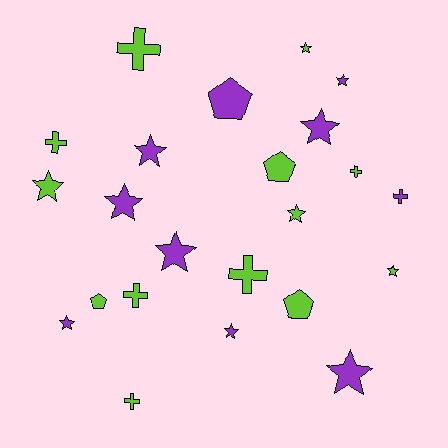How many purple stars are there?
There are 8 purple stars.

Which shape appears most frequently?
Star, with 12 objects.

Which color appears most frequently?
Lime, with 13 objects.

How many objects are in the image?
There are 23 objects.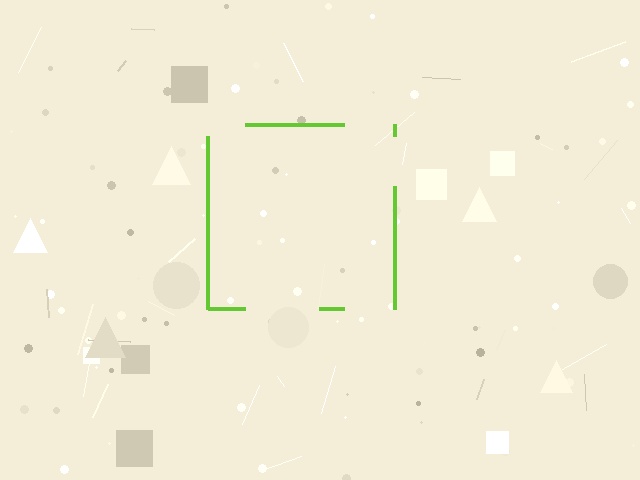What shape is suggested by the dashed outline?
The dashed outline suggests a square.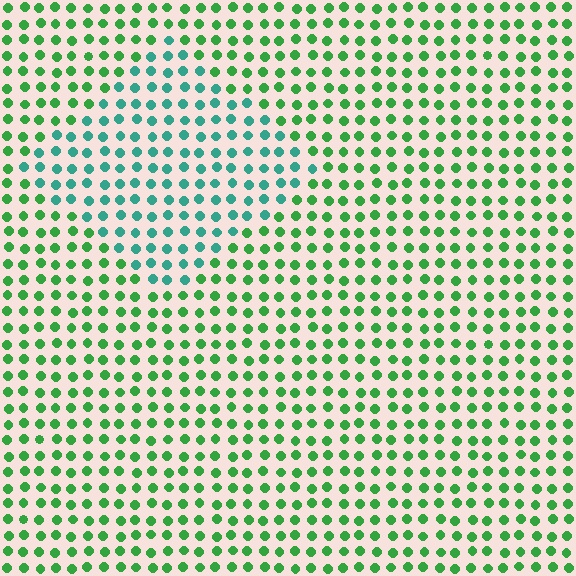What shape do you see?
I see a diamond.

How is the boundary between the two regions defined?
The boundary is defined purely by a slight shift in hue (about 41 degrees). Spacing, size, and orientation are identical on both sides.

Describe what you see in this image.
The image is filled with small green elements in a uniform arrangement. A diamond-shaped region is visible where the elements are tinted to a slightly different hue, forming a subtle color boundary.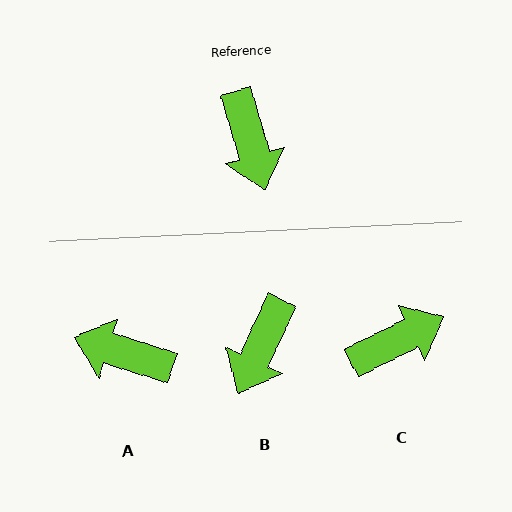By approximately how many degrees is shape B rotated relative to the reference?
Approximately 41 degrees clockwise.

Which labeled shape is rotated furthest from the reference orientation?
A, about 124 degrees away.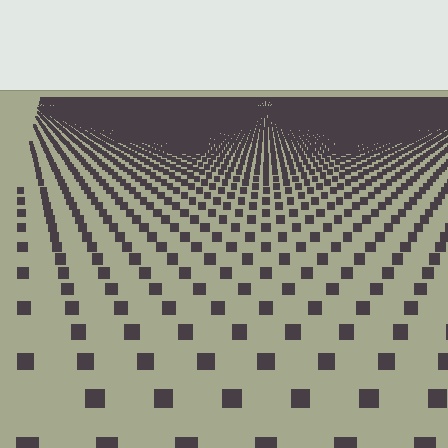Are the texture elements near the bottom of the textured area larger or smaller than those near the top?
Larger. Near the bottom, elements are closer to the viewer and appear at a bigger on-screen size.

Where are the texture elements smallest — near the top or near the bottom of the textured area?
Near the top.